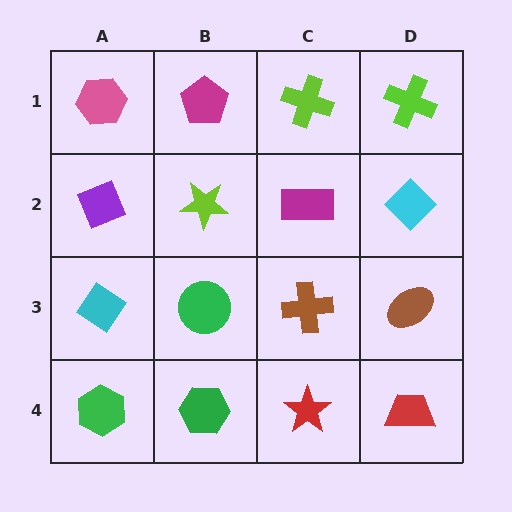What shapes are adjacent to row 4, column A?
A cyan diamond (row 3, column A), a green hexagon (row 4, column B).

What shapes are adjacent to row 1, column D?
A cyan diamond (row 2, column D), a lime cross (row 1, column C).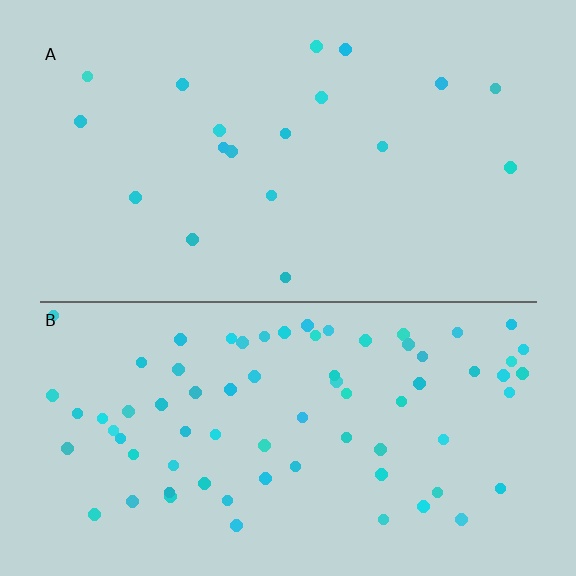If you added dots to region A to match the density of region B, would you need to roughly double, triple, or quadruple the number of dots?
Approximately quadruple.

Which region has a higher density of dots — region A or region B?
B (the bottom).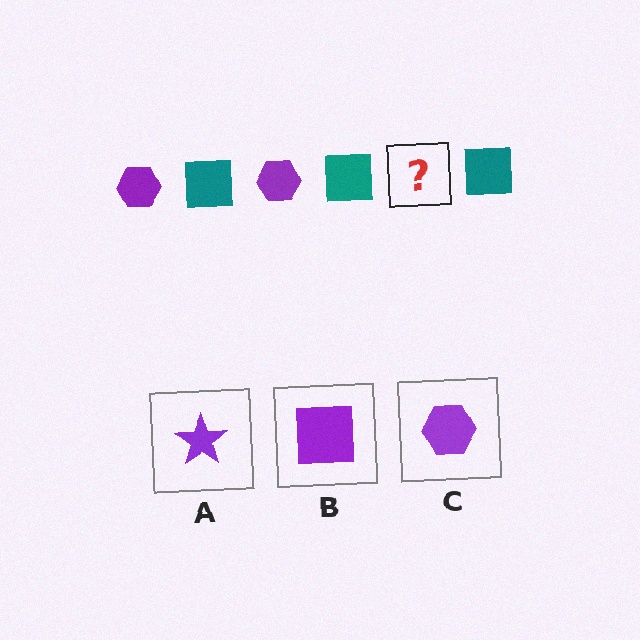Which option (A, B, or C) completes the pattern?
C.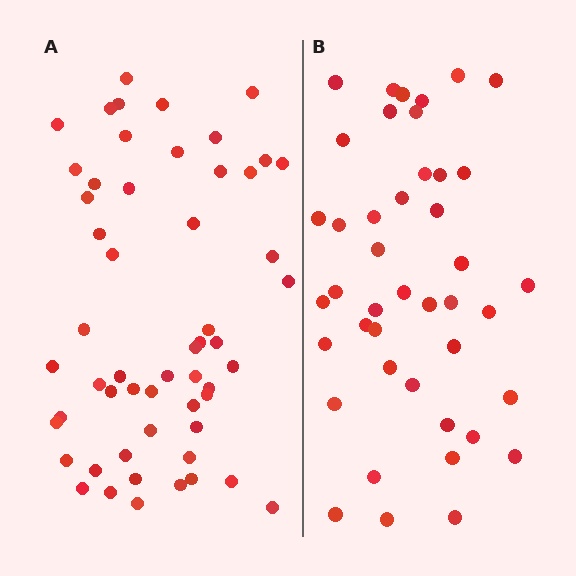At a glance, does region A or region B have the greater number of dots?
Region A (the left region) has more dots.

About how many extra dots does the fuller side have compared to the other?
Region A has roughly 12 or so more dots than region B.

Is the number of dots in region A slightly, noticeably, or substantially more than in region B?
Region A has noticeably more, but not dramatically so. The ratio is roughly 1.3 to 1.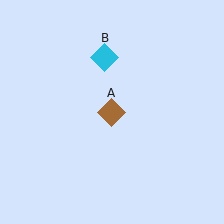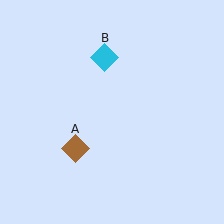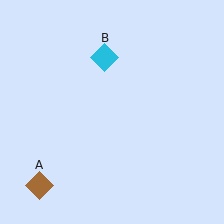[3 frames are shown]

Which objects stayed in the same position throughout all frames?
Cyan diamond (object B) remained stationary.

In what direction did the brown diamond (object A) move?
The brown diamond (object A) moved down and to the left.